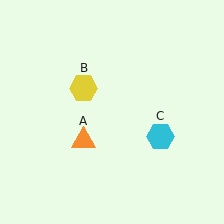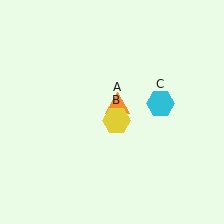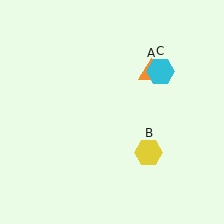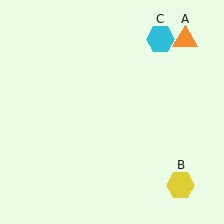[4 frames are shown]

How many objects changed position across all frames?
3 objects changed position: orange triangle (object A), yellow hexagon (object B), cyan hexagon (object C).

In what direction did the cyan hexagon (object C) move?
The cyan hexagon (object C) moved up.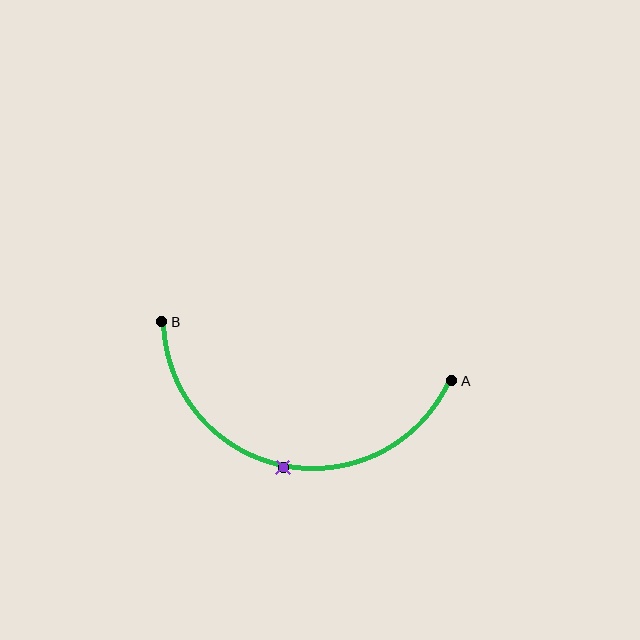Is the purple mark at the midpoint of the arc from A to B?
Yes. The purple mark lies on the arc at equal arc-length from both A and B — it is the arc midpoint.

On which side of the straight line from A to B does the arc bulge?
The arc bulges below the straight line connecting A and B.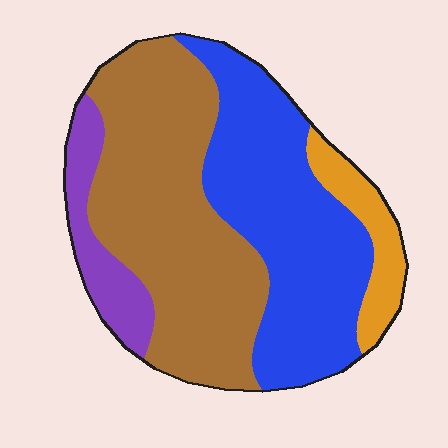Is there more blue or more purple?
Blue.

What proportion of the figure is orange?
Orange covers roughly 10% of the figure.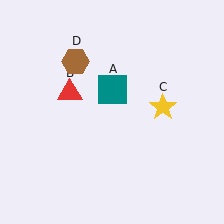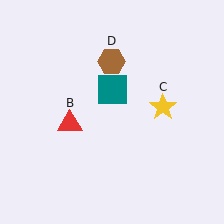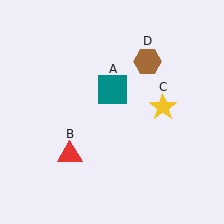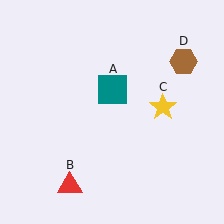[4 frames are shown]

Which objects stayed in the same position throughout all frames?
Teal square (object A) and yellow star (object C) remained stationary.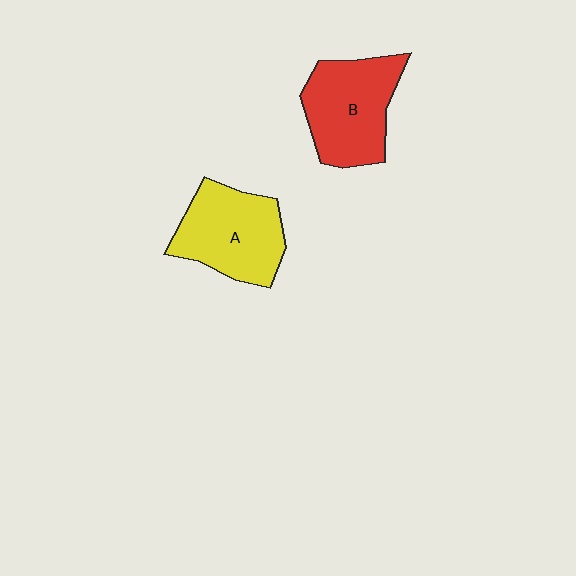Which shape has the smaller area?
Shape A (yellow).